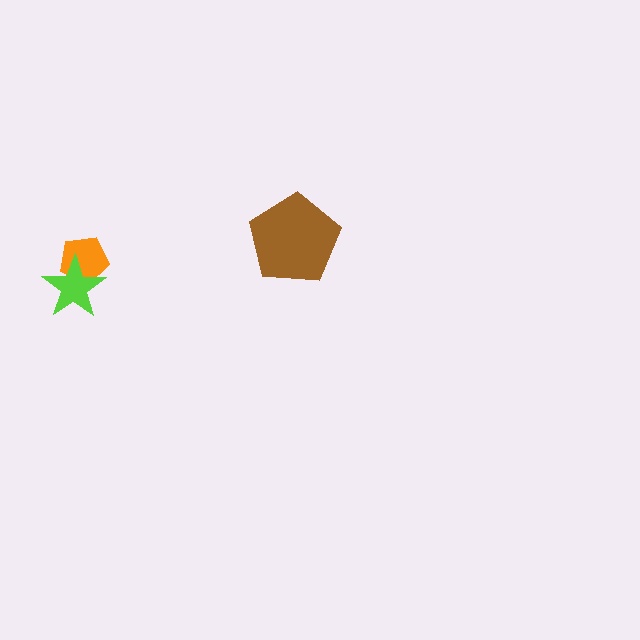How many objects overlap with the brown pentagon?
0 objects overlap with the brown pentagon.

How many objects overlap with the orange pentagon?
1 object overlaps with the orange pentagon.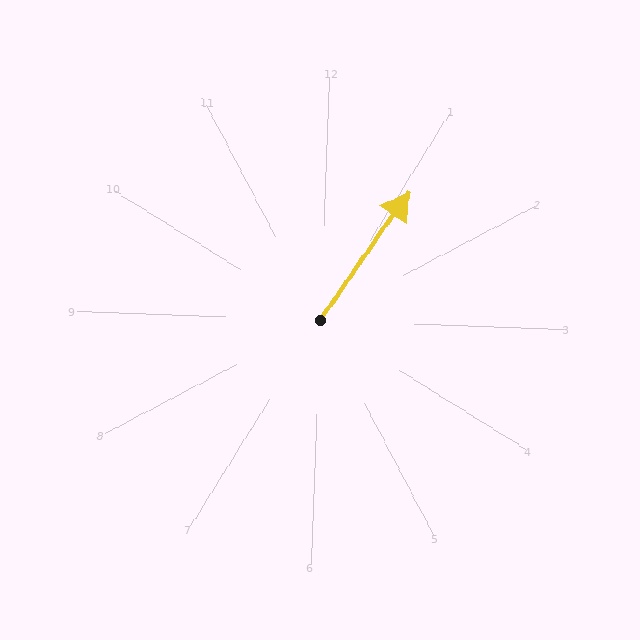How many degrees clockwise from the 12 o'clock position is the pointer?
Approximately 33 degrees.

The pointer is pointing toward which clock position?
Roughly 1 o'clock.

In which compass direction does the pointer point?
Northeast.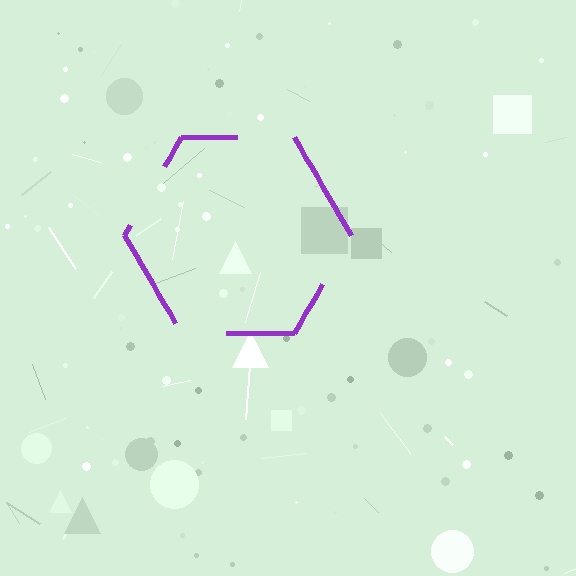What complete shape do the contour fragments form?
The contour fragments form a hexagon.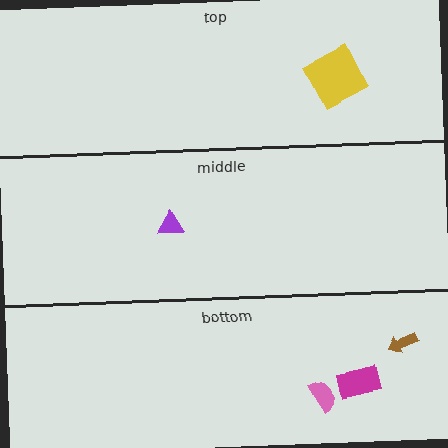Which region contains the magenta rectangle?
The bottom region.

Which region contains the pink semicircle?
The bottom region.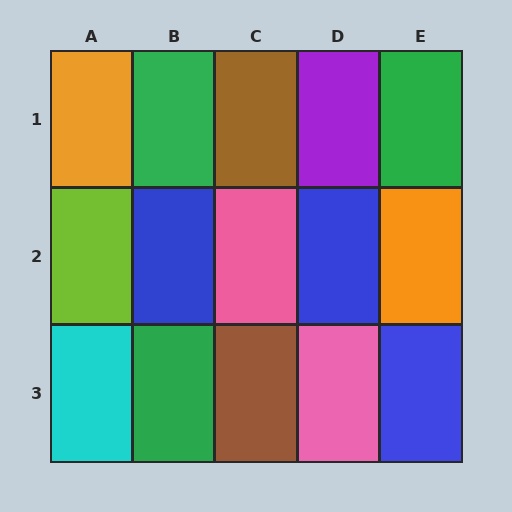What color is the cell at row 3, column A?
Cyan.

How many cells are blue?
3 cells are blue.